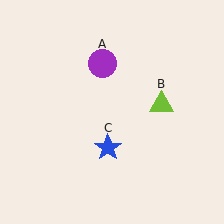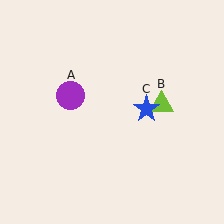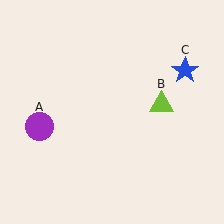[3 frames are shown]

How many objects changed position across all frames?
2 objects changed position: purple circle (object A), blue star (object C).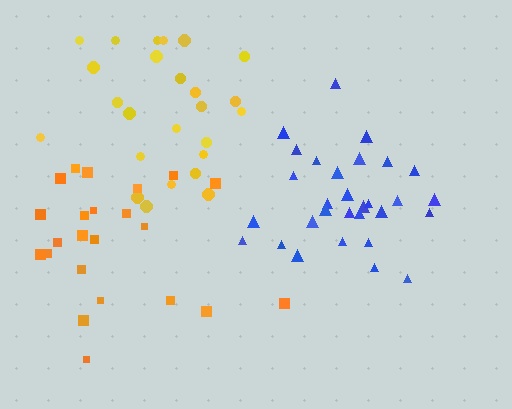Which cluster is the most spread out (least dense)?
Orange.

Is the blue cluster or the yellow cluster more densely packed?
Blue.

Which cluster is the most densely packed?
Blue.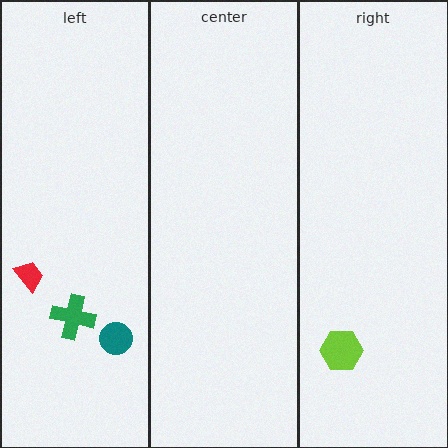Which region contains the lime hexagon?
The right region.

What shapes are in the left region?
The green cross, the teal circle, the red trapezoid.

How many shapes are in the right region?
1.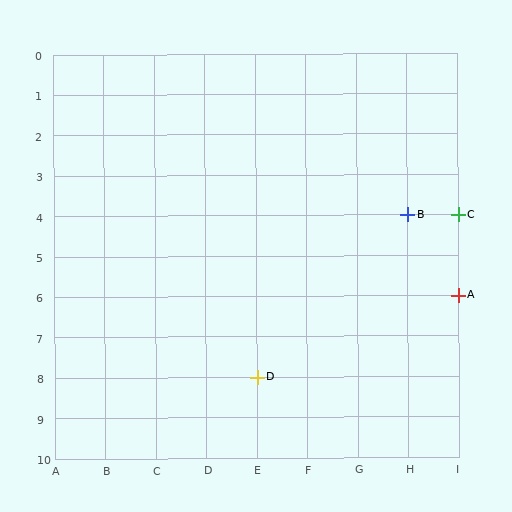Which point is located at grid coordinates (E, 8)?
Point D is at (E, 8).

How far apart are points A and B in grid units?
Points A and B are 1 column and 2 rows apart (about 2.2 grid units diagonally).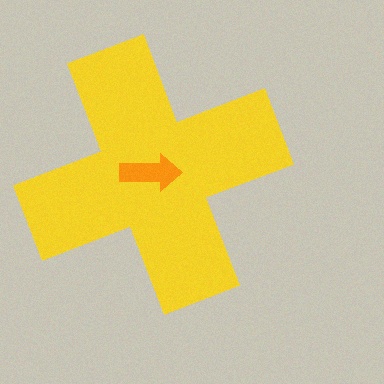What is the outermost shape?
The yellow cross.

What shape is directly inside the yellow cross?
The orange arrow.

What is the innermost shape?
The orange arrow.